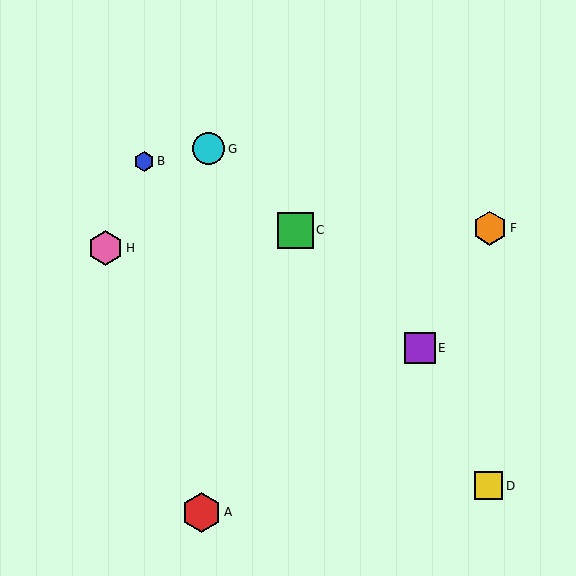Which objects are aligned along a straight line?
Objects C, E, G are aligned along a straight line.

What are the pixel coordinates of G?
Object G is at (209, 149).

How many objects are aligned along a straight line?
3 objects (C, E, G) are aligned along a straight line.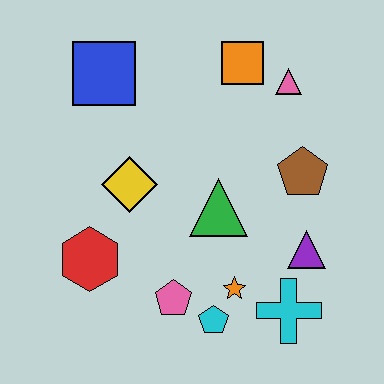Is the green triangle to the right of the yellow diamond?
Yes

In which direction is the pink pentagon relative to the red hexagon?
The pink pentagon is to the right of the red hexagon.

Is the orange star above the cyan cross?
Yes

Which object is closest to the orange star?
The cyan pentagon is closest to the orange star.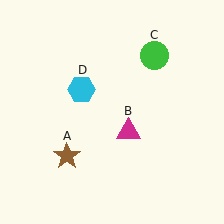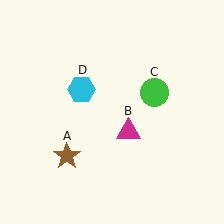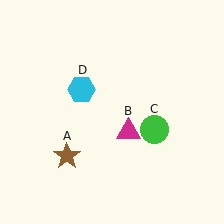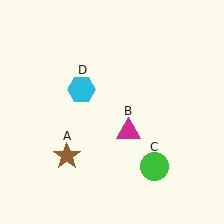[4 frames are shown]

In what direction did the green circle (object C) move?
The green circle (object C) moved down.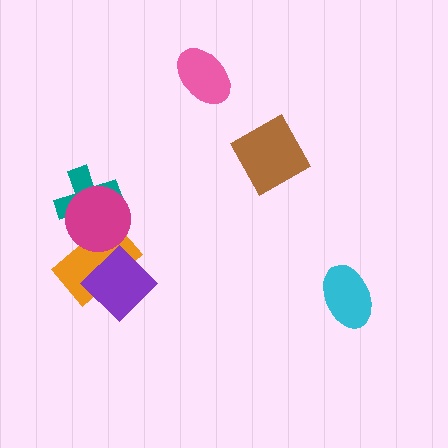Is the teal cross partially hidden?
Yes, it is partially covered by another shape.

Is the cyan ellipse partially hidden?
No, no other shape covers it.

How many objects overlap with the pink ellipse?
0 objects overlap with the pink ellipse.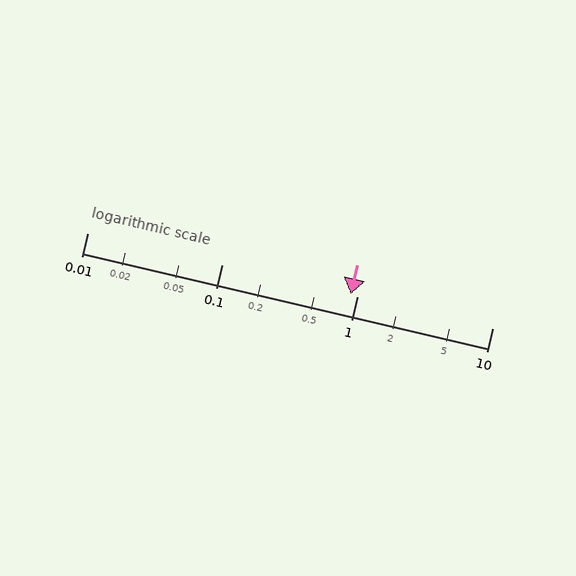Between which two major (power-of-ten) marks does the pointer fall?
The pointer is between 0.1 and 1.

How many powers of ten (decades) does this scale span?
The scale spans 3 decades, from 0.01 to 10.